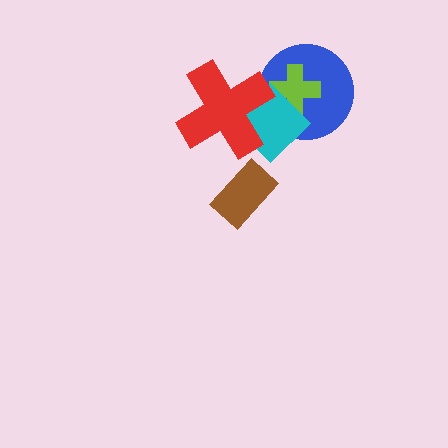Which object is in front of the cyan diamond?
The red cross is in front of the cyan diamond.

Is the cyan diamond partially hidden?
Yes, it is partially covered by another shape.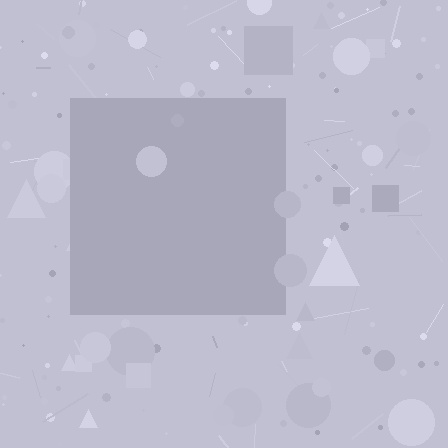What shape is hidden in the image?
A square is hidden in the image.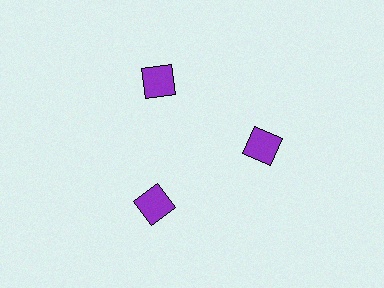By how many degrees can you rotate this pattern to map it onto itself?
The pattern maps onto itself every 120 degrees of rotation.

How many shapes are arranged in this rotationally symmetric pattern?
There are 3 shapes, arranged in 3 groups of 1.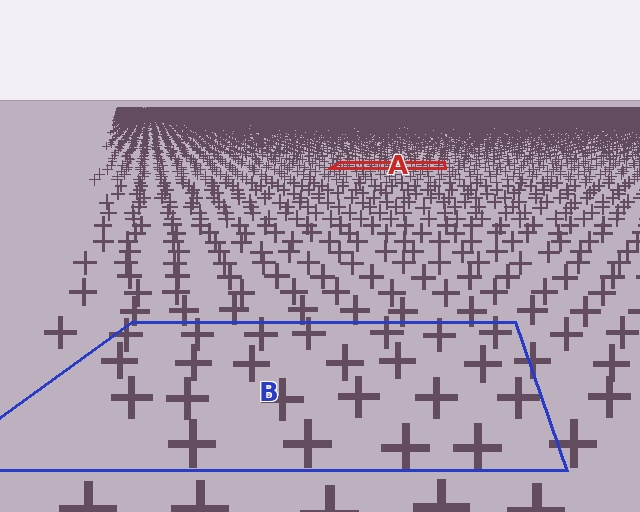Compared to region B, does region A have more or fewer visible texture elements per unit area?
Region A has more texture elements per unit area — they are packed more densely because it is farther away.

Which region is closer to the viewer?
Region B is closer. The texture elements there are larger and more spread out.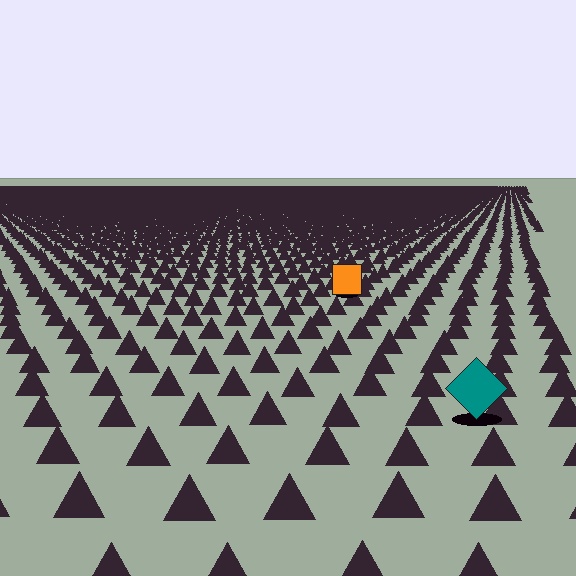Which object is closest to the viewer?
The teal diamond is closest. The texture marks near it are larger and more spread out.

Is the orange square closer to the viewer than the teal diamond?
No. The teal diamond is closer — you can tell from the texture gradient: the ground texture is coarser near it.